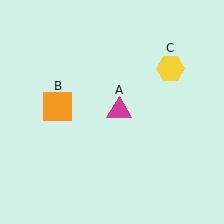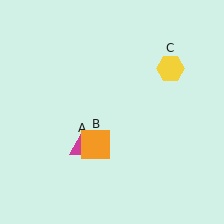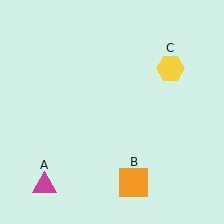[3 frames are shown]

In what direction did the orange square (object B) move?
The orange square (object B) moved down and to the right.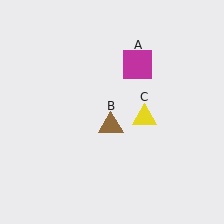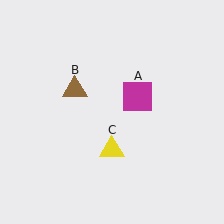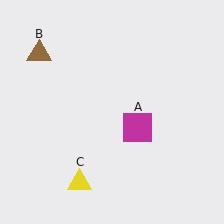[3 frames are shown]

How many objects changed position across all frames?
3 objects changed position: magenta square (object A), brown triangle (object B), yellow triangle (object C).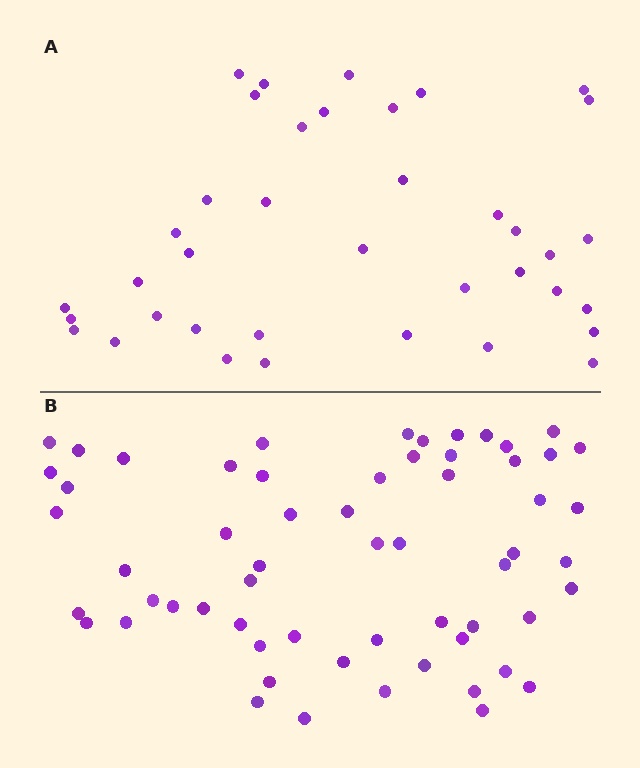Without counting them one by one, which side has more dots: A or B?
Region B (the bottom region) has more dots.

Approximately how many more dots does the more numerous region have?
Region B has approximately 20 more dots than region A.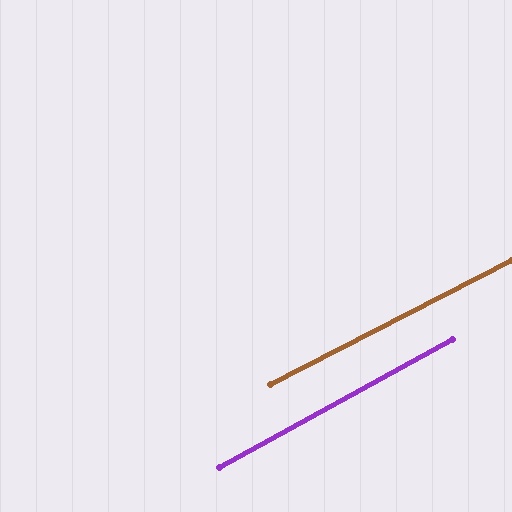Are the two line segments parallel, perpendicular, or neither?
Parallel — their directions differ by only 1.7°.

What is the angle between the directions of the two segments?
Approximately 2 degrees.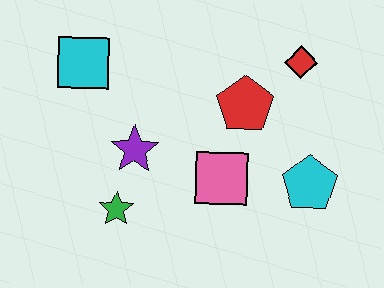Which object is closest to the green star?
The purple star is closest to the green star.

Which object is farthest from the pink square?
The cyan square is farthest from the pink square.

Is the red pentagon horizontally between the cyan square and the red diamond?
Yes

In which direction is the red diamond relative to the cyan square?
The red diamond is to the right of the cyan square.